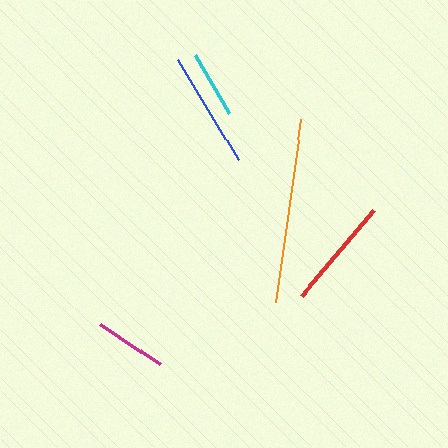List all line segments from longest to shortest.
From longest to shortest: orange, blue, red, magenta, cyan.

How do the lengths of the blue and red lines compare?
The blue and red lines are approximately the same length.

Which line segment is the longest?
The orange line is the longest at approximately 184 pixels.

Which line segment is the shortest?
The cyan line is the shortest at approximately 67 pixels.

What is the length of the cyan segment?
The cyan segment is approximately 67 pixels long.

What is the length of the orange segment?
The orange segment is approximately 184 pixels long.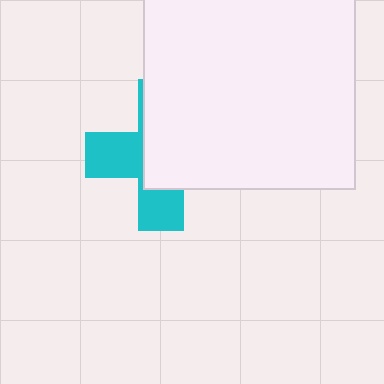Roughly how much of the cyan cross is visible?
A small part of it is visible (roughly 42%).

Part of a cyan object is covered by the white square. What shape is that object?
It is a cross.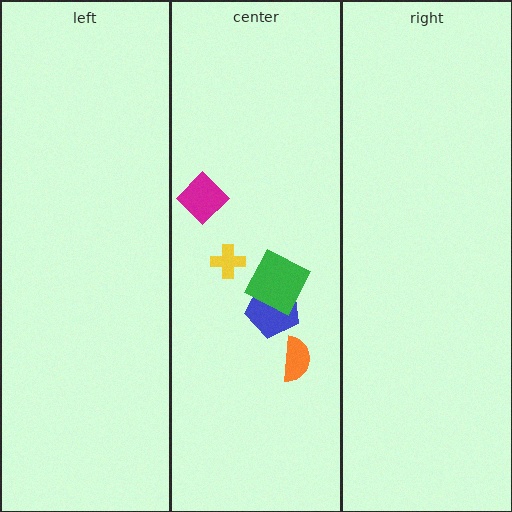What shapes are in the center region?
The orange semicircle, the blue pentagon, the magenta diamond, the green square, the yellow cross.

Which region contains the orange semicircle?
The center region.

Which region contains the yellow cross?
The center region.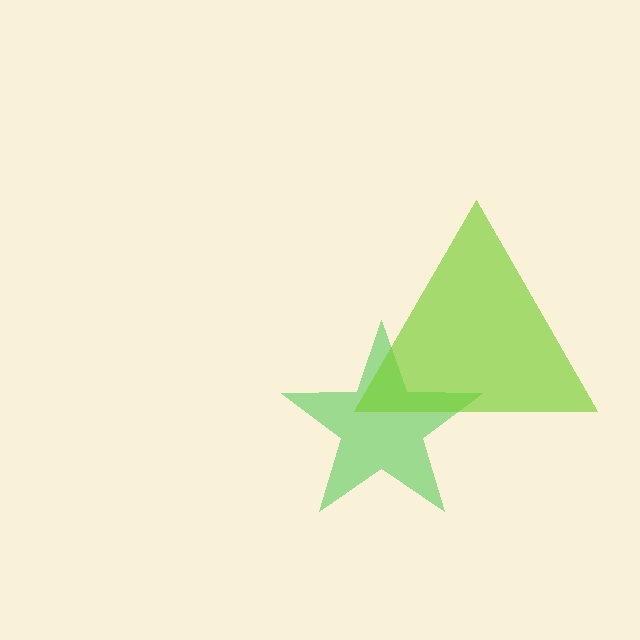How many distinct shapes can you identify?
There are 2 distinct shapes: a green star, a lime triangle.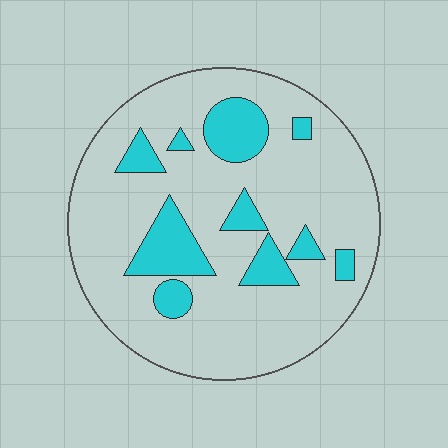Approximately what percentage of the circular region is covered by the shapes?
Approximately 20%.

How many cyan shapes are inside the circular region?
10.